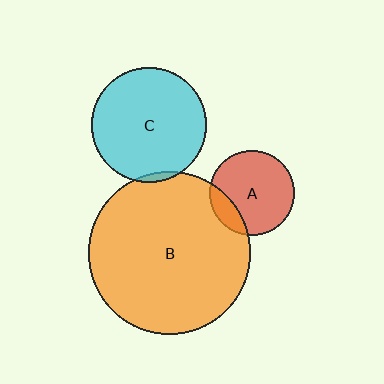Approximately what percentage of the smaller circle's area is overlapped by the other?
Approximately 15%.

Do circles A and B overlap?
Yes.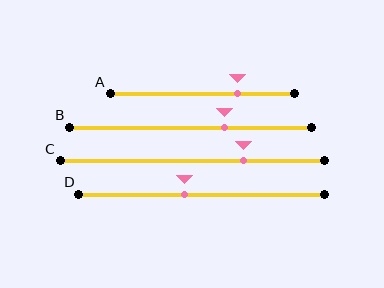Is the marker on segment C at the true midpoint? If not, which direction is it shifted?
No, the marker on segment C is shifted to the right by about 20% of the segment length.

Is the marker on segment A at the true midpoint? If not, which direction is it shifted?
No, the marker on segment A is shifted to the right by about 19% of the segment length.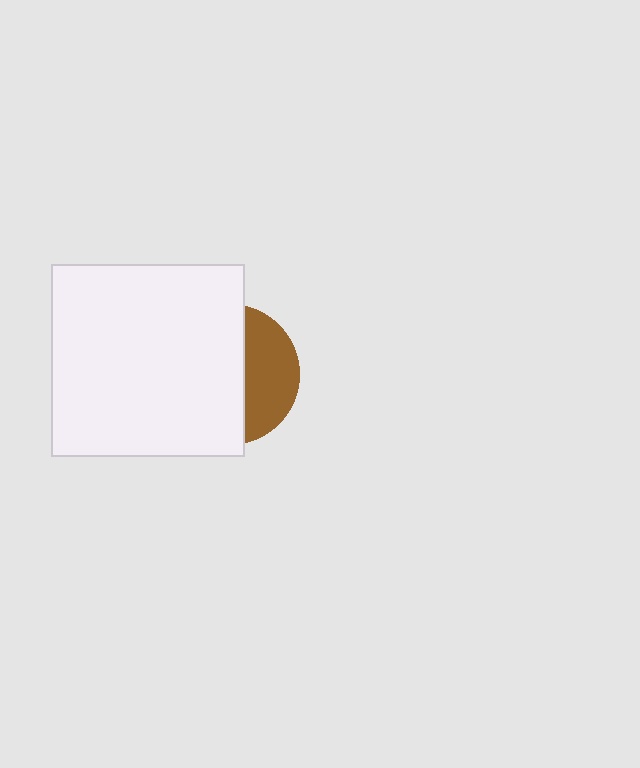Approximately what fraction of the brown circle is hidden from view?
Roughly 64% of the brown circle is hidden behind the white square.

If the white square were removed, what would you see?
You would see the complete brown circle.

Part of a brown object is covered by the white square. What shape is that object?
It is a circle.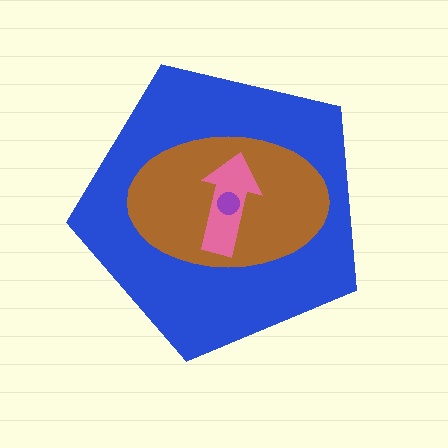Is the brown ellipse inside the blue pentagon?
Yes.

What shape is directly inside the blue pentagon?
The brown ellipse.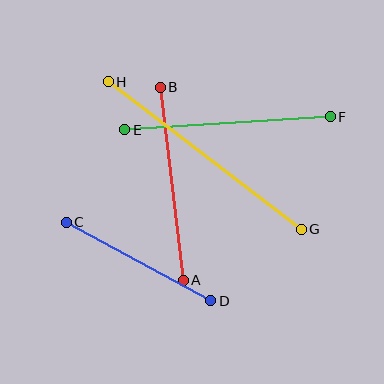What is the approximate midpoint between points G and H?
The midpoint is at approximately (205, 156) pixels.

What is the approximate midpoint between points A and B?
The midpoint is at approximately (172, 184) pixels.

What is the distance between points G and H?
The distance is approximately 243 pixels.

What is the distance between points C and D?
The distance is approximately 164 pixels.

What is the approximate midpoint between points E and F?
The midpoint is at approximately (228, 123) pixels.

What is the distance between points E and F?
The distance is approximately 206 pixels.